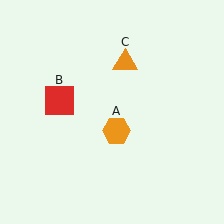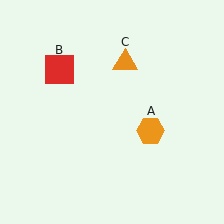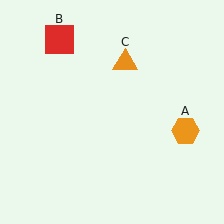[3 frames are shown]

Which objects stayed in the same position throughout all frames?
Orange triangle (object C) remained stationary.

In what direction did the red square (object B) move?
The red square (object B) moved up.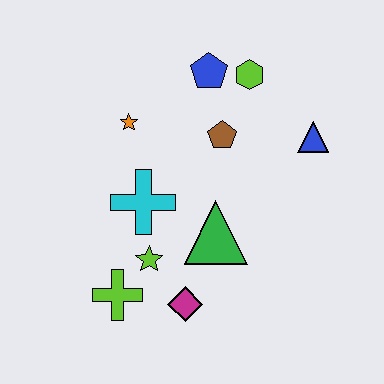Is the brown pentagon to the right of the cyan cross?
Yes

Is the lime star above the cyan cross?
No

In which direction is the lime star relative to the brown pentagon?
The lime star is below the brown pentagon.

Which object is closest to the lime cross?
The lime star is closest to the lime cross.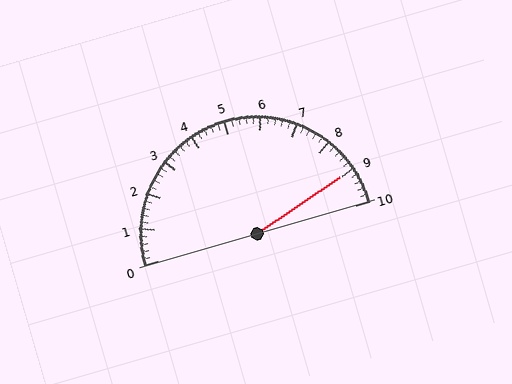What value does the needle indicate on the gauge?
The needle indicates approximately 9.0.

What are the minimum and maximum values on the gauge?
The gauge ranges from 0 to 10.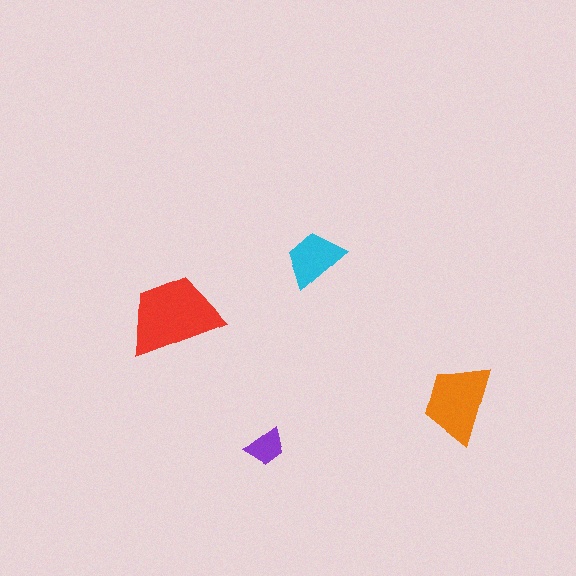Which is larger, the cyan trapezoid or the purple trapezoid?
The cyan one.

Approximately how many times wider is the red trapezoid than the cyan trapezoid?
About 1.5 times wider.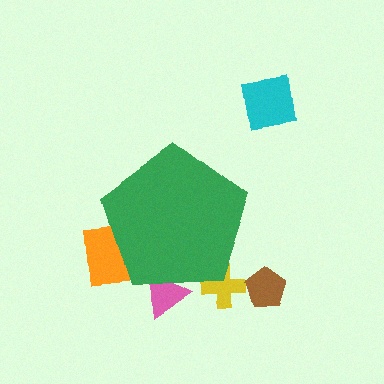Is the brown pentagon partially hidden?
No, the brown pentagon is fully visible.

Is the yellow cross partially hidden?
Yes, the yellow cross is partially hidden behind the green pentagon.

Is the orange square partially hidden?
Yes, the orange square is partially hidden behind the green pentagon.